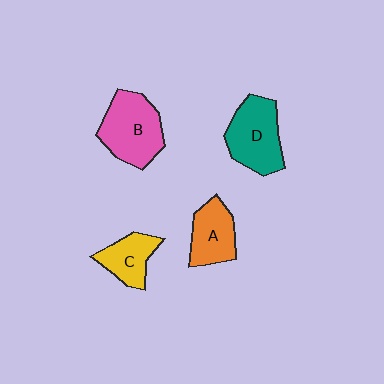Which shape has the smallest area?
Shape C (yellow).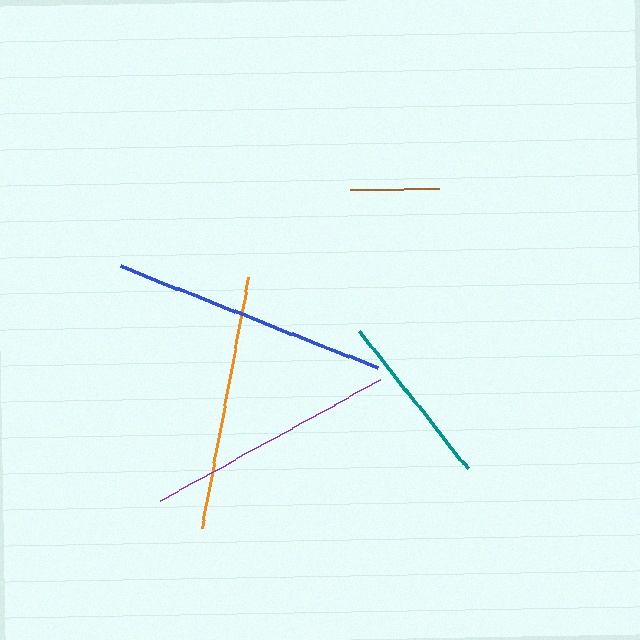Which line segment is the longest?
The blue line is the longest at approximately 277 pixels.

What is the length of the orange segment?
The orange segment is approximately 256 pixels long.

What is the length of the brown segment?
The brown segment is approximately 90 pixels long.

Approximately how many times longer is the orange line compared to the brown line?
The orange line is approximately 2.9 times the length of the brown line.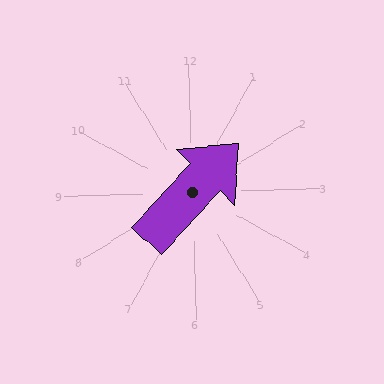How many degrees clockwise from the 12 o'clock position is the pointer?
Approximately 45 degrees.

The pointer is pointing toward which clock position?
Roughly 1 o'clock.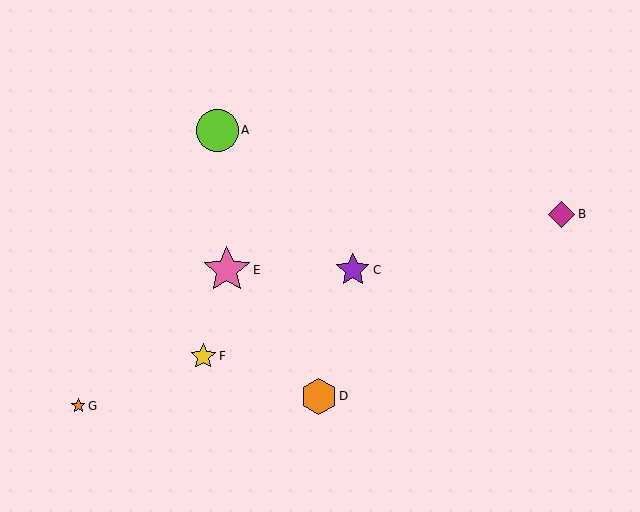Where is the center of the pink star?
The center of the pink star is at (227, 270).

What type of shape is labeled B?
Shape B is a magenta diamond.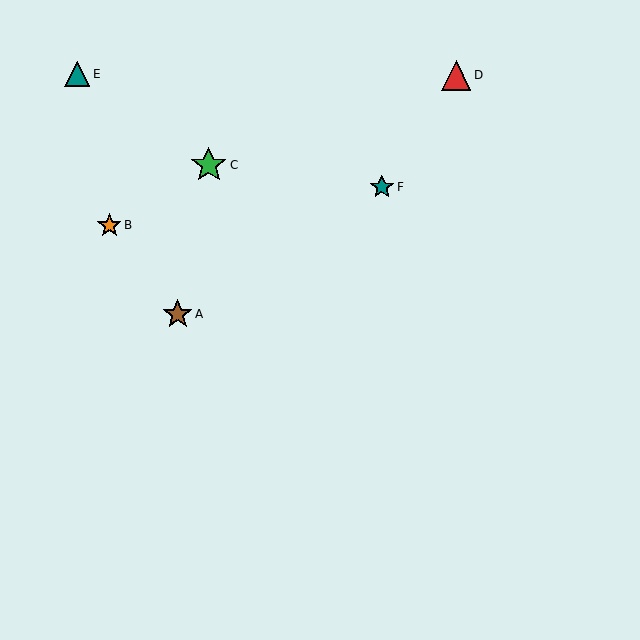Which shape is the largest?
The green star (labeled C) is the largest.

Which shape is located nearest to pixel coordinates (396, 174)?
The teal star (labeled F) at (382, 187) is nearest to that location.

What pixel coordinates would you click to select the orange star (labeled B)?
Click at (109, 225) to select the orange star B.